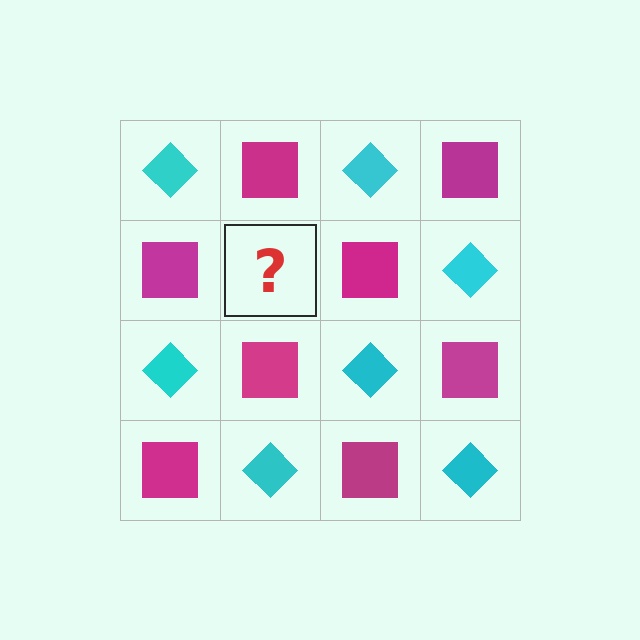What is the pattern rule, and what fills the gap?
The rule is that it alternates cyan diamond and magenta square in a checkerboard pattern. The gap should be filled with a cyan diamond.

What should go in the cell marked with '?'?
The missing cell should contain a cyan diamond.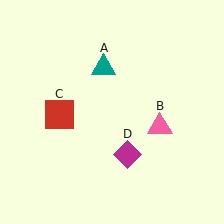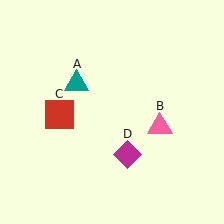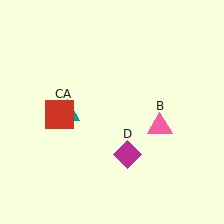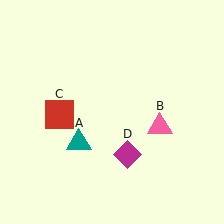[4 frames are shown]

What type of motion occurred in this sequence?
The teal triangle (object A) rotated counterclockwise around the center of the scene.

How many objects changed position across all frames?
1 object changed position: teal triangle (object A).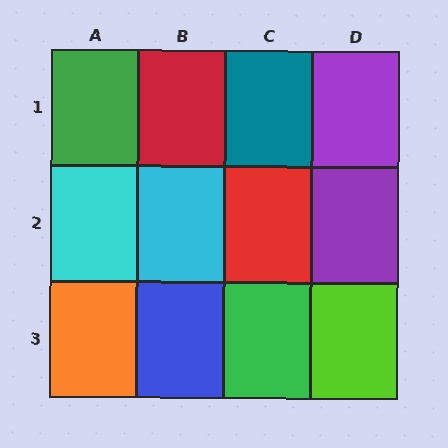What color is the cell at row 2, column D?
Purple.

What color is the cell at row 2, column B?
Cyan.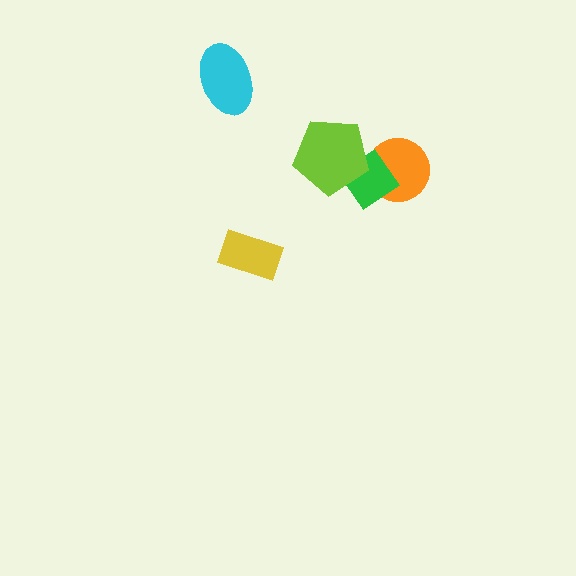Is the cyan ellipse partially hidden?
No, no other shape covers it.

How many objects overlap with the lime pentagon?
1 object overlaps with the lime pentagon.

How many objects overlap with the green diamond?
2 objects overlap with the green diamond.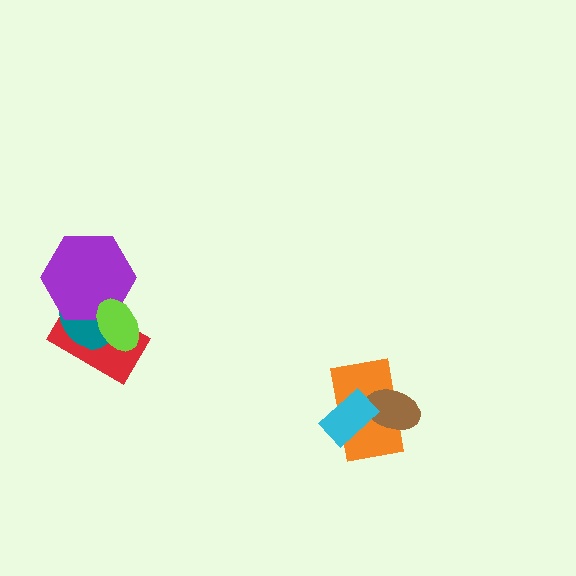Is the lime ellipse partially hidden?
No, no other shape covers it.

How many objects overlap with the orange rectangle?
2 objects overlap with the orange rectangle.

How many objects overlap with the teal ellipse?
3 objects overlap with the teal ellipse.